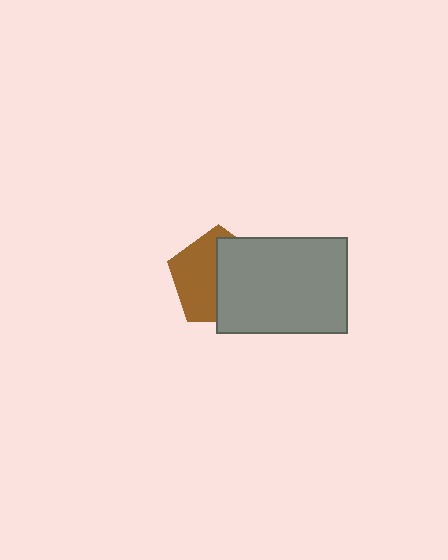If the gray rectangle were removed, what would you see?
You would see the complete brown pentagon.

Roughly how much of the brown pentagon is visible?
About half of it is visible (roughly 48%).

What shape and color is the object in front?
The object in front is a gray rectangle.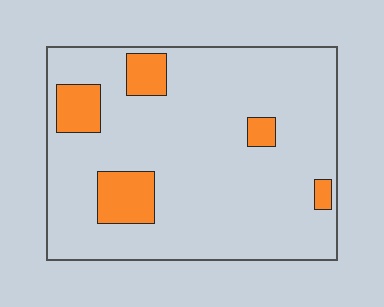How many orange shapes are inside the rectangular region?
5.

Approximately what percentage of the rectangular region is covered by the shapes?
Approximately 15%.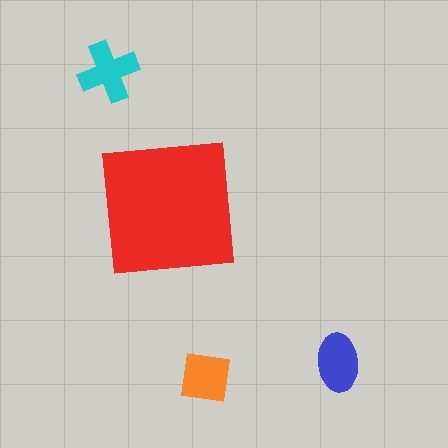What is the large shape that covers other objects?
A red square.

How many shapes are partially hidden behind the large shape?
0 shapes are partially hidden.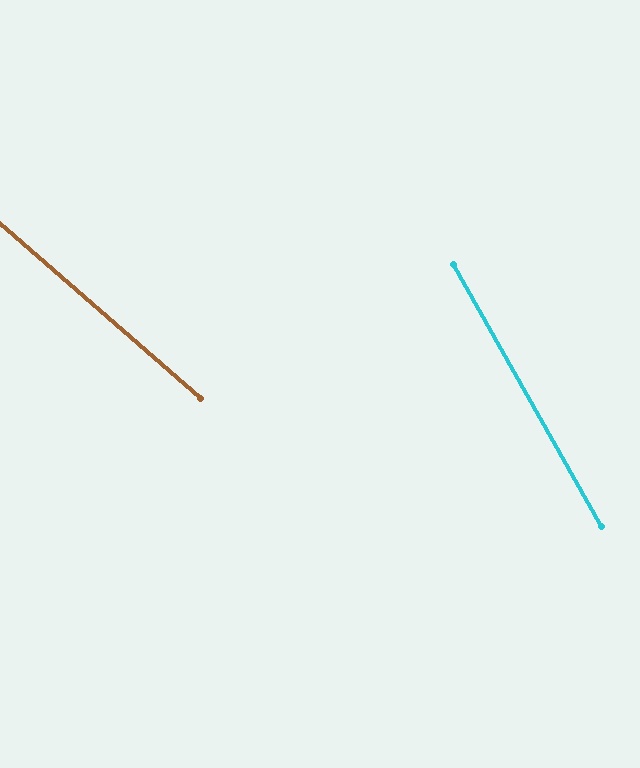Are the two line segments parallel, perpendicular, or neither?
Neither parallel nor perpendicular — they differ by about 20°.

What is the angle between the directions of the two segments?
Approximately 20 degrees.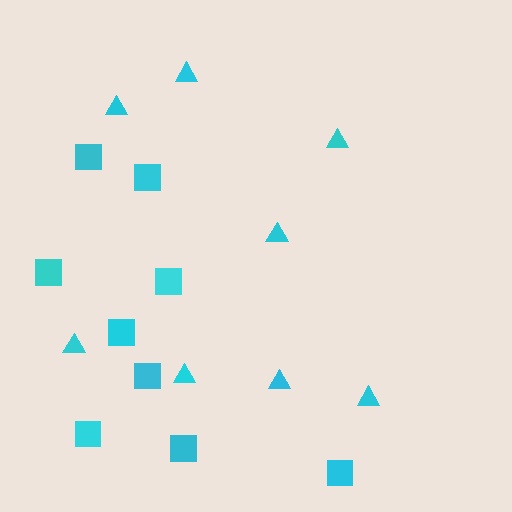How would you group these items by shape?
There are 2 groups: one group of triangles (8) and one group of squares (9).